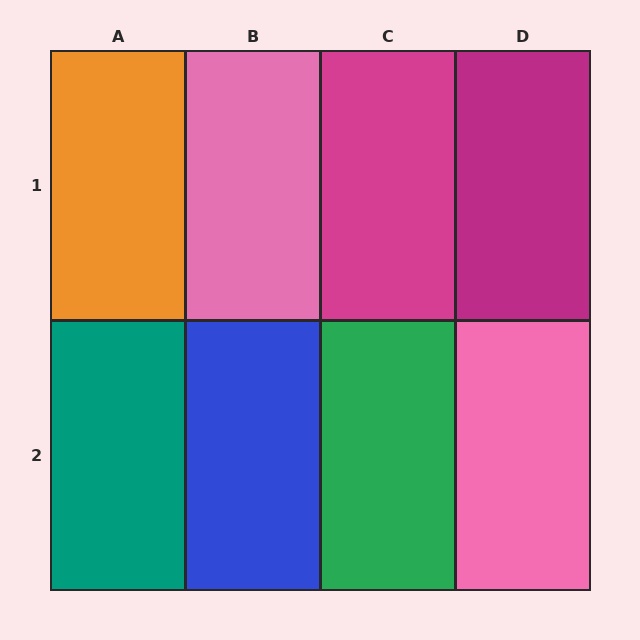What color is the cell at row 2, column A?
Teal.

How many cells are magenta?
2 cells are magenta.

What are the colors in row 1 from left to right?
Orange, pink, magenta, magenta.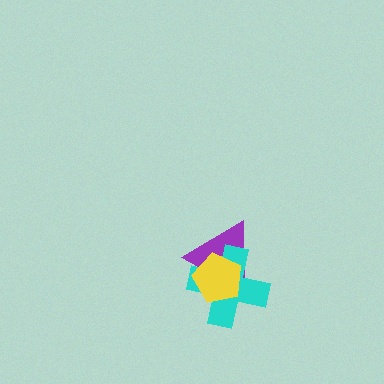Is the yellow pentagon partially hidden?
No, no other shape covers it.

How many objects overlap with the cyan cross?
2 objects overlap with the cyan cross.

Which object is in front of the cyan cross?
The yellow pentagon is in front of the cyan cross.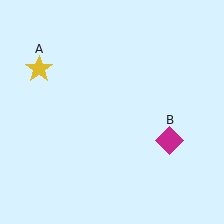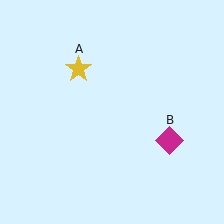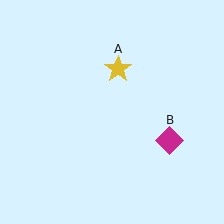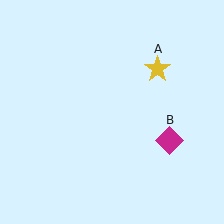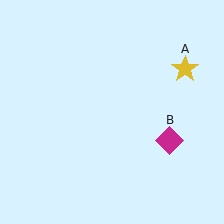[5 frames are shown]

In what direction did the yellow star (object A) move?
The yellow star (object A) moved right.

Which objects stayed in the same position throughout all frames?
Magenta diamond (object B) remained stationary.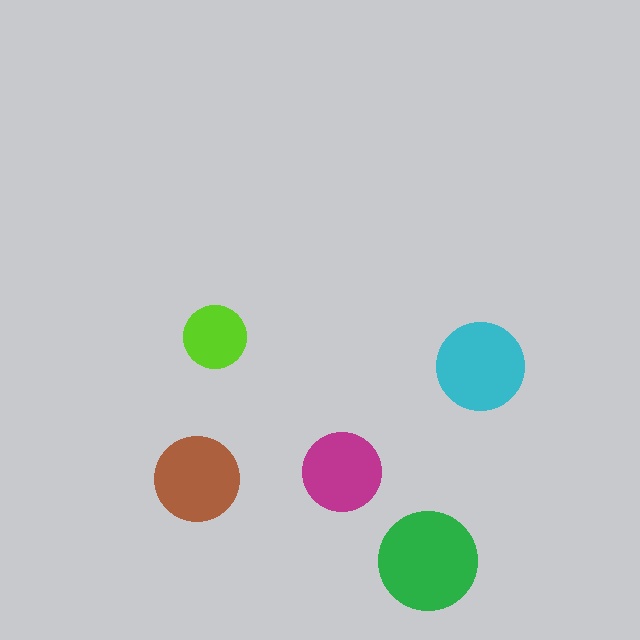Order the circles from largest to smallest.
the green one, the cyan one, the brown one, the magenta one, the lime one.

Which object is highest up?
The lime circle is topmost.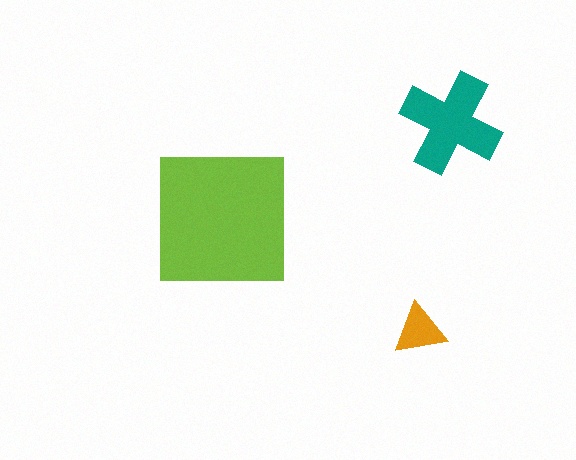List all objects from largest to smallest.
The lime square, the teal cross, the orange triangle.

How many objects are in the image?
There are 3 objects in the image.